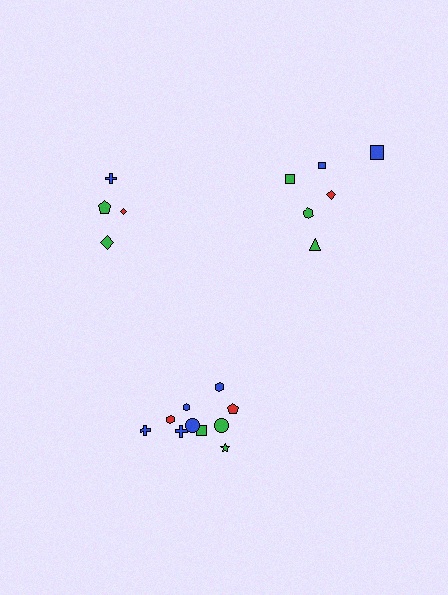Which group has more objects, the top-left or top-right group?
The top-right group.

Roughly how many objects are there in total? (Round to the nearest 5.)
Roughly 20 objects in total.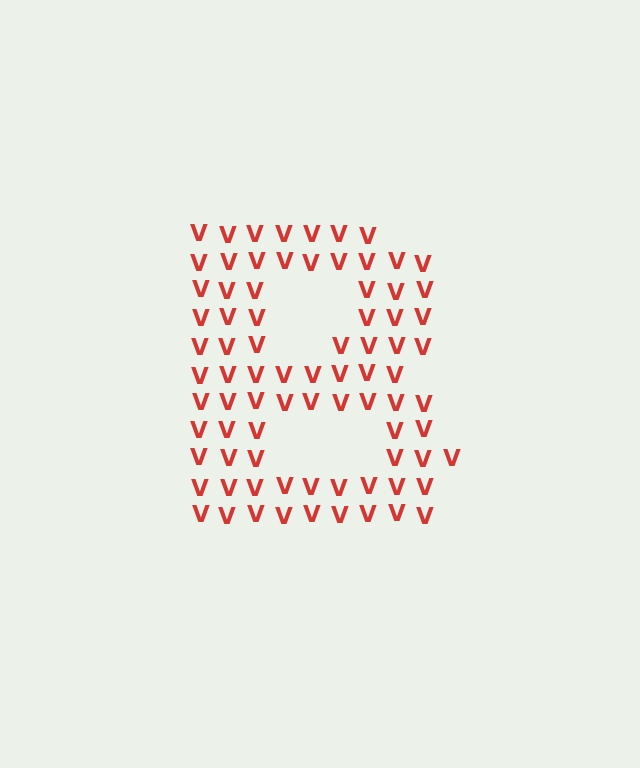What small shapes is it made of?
It is made of small letter V's.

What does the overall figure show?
The overall figure shows the letter B.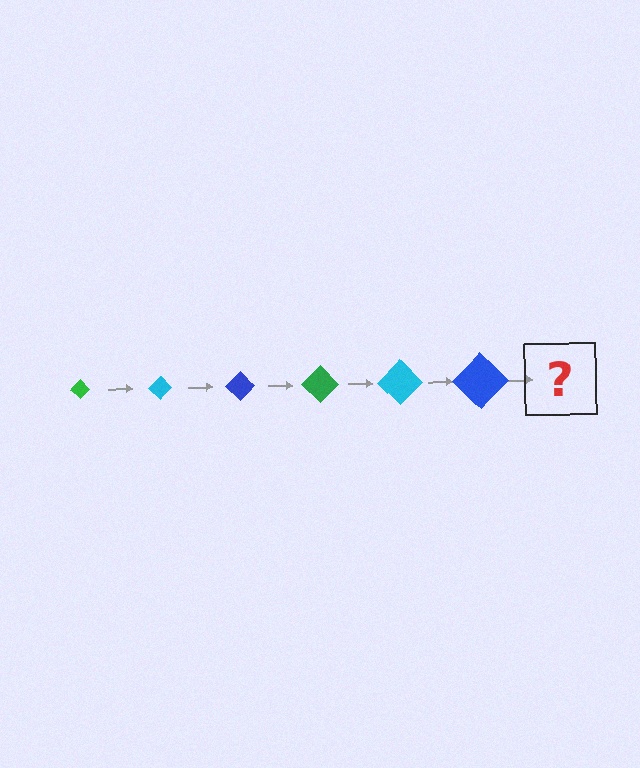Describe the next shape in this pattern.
It should be a green diamond, larger than the previous one.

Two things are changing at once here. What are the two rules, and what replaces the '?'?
The two rules are that the diamond grows larger each step and the color cycles through green, cyan, and blue. The '?' should be a green diamond, larger than the previous one.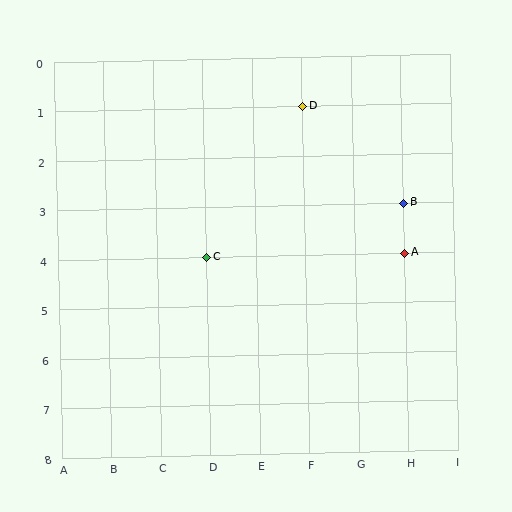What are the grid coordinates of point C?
Point C is at grid coordinates (D, 4).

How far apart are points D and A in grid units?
Points D and A are 2 columns and 3 rows apart (about 3.6 grid units diagonally).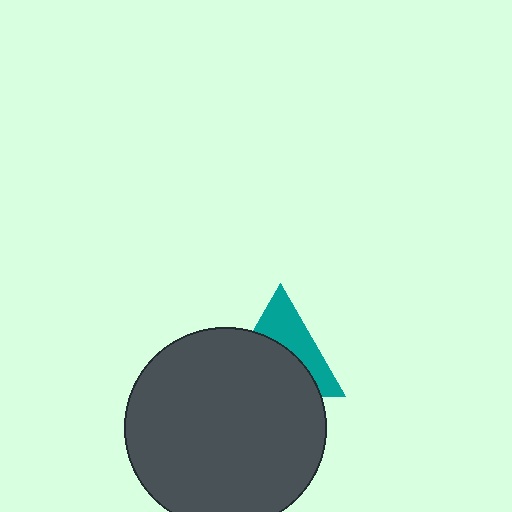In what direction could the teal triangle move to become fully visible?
The teal triangle could move up. That would shift it out from behind the dark gray circle entirely.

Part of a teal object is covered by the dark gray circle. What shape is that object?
It is a triangle.